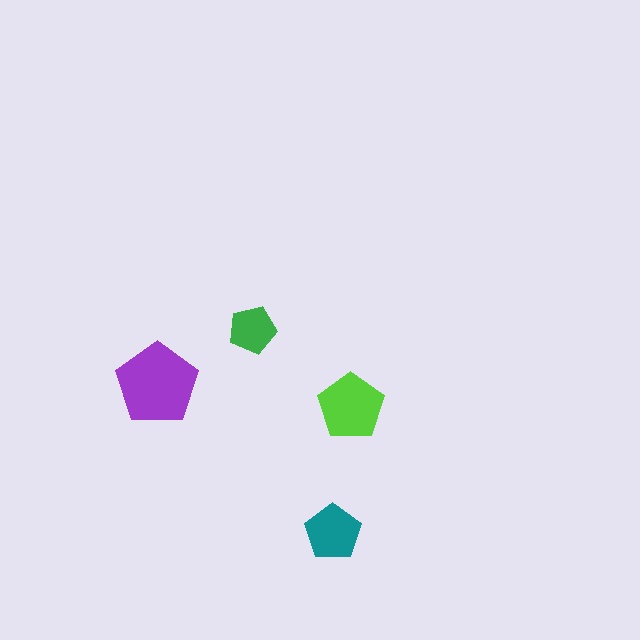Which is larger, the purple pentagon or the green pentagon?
The purple one.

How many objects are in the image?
There are 4 objects in the image.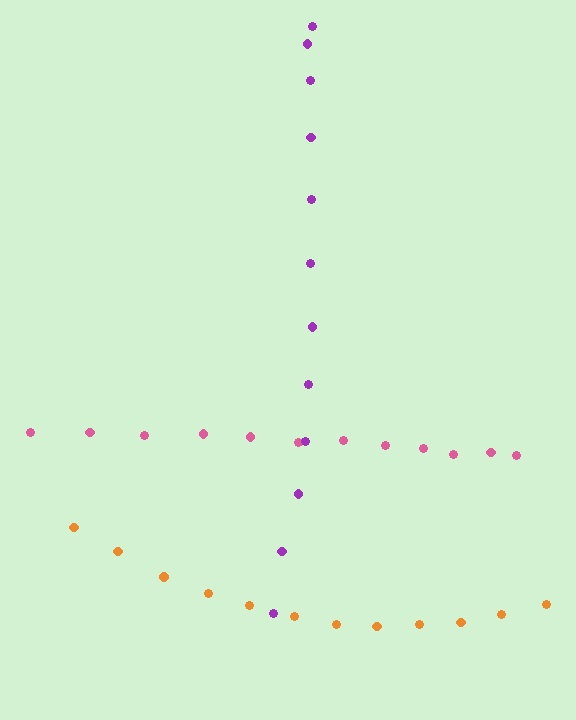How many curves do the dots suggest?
There are 3 distinct paths.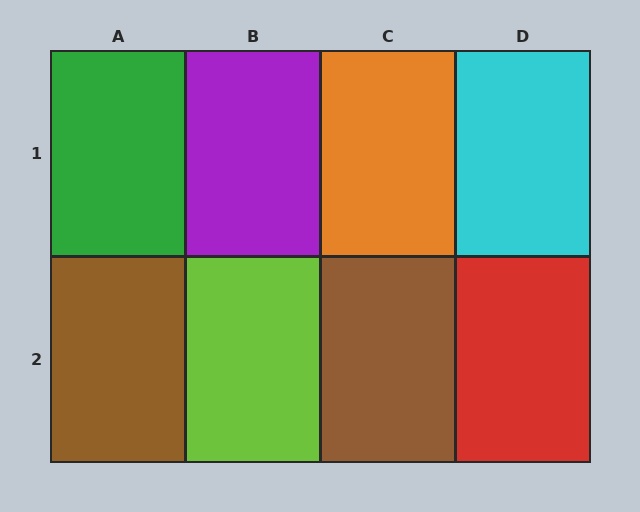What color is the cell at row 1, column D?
Cyan.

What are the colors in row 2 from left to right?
Brown, lime, brown, red.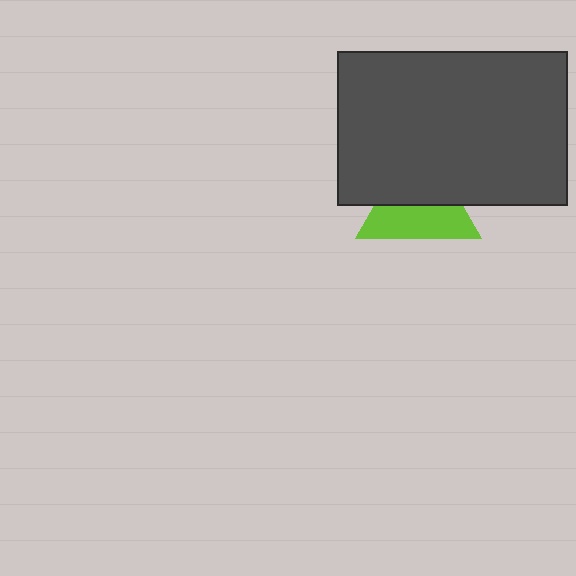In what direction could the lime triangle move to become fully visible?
The lime triangle could move down. That would shift it out from behind the dark gray rectangle entirely.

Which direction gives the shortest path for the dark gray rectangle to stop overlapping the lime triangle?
Moving up gives the shortest separation.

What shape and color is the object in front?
The object in front is a dark gray rectangle.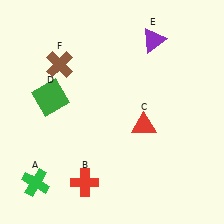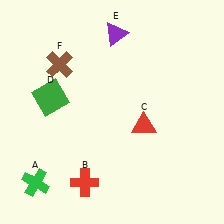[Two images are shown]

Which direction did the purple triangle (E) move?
The purple triangle (E) moved left.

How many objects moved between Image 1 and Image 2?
1 object moved between the two images.